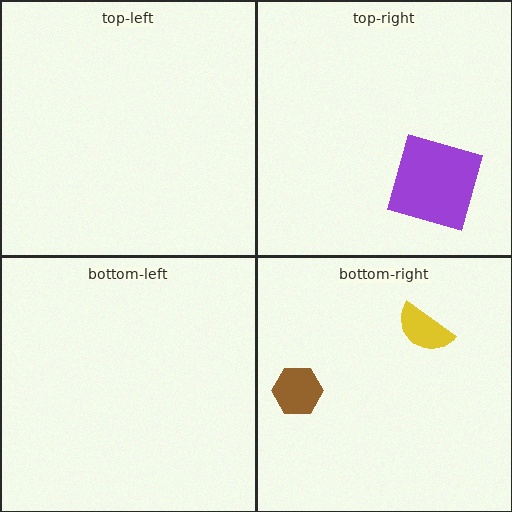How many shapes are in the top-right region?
1.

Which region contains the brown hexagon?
The bottom-right region.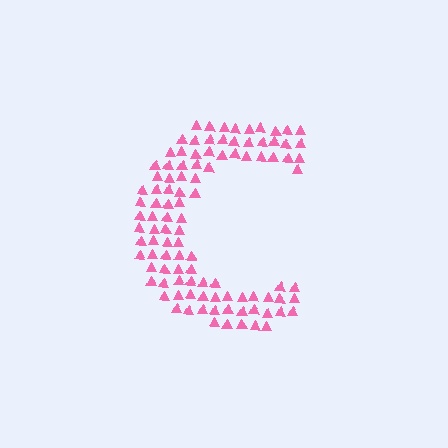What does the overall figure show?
The overall figure shows the letter C.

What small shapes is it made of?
It is made of small triangles.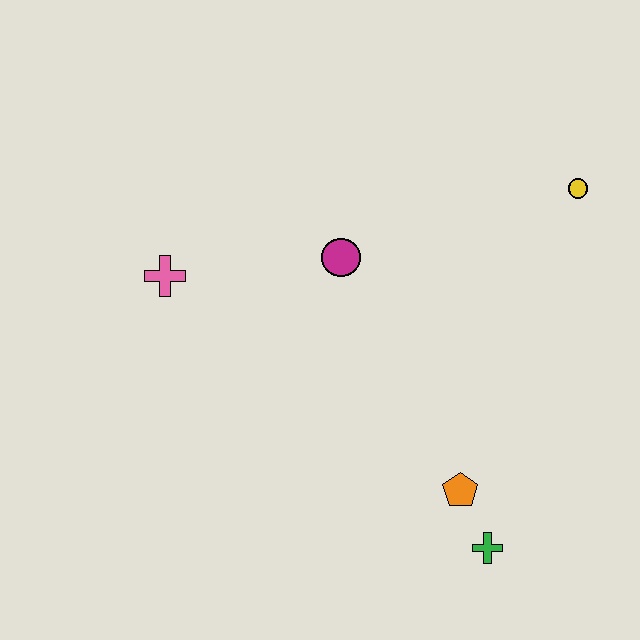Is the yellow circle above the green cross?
Yes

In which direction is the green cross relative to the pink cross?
The green cross is to the right of the pink cross.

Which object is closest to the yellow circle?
The magenta circle is closest to the yellow circle.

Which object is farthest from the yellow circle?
The pink cross is farthest from the yellow circle.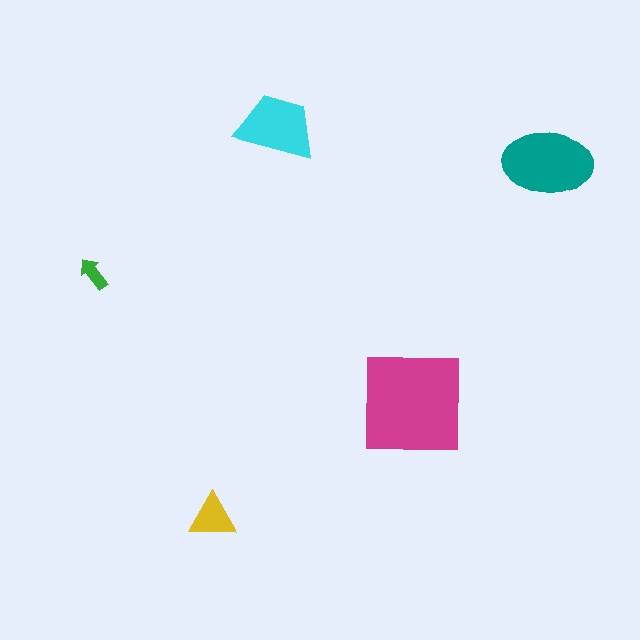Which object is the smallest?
The green arrow.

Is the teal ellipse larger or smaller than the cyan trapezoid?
Larger.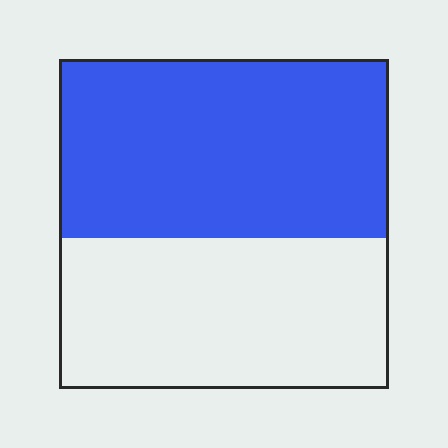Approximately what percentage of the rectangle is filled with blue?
Approximately 55%.